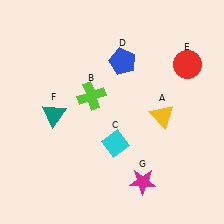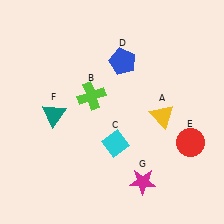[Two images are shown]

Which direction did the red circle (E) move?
The red circle (E) moved down.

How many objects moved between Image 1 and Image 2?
1 object moved between the two images.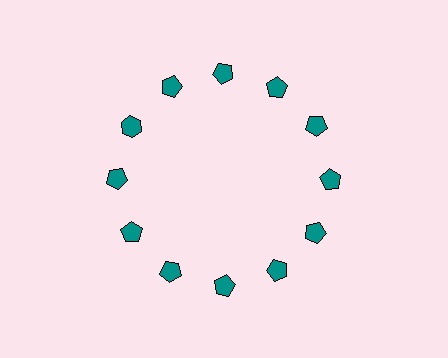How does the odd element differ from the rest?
It has a different shape: hexagon instead of pentagon.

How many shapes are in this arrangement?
There are 12 shapes arranged in a ring pattern.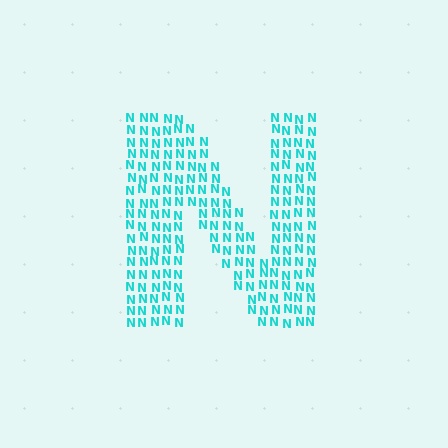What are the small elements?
The small elements are letter N's.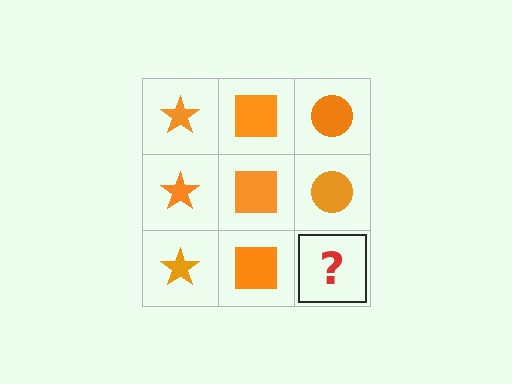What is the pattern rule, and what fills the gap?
The rule is that each column has a consistent shape. The gap should be filled with an orange circle.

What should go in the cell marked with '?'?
The missing cell should contain an orange circle.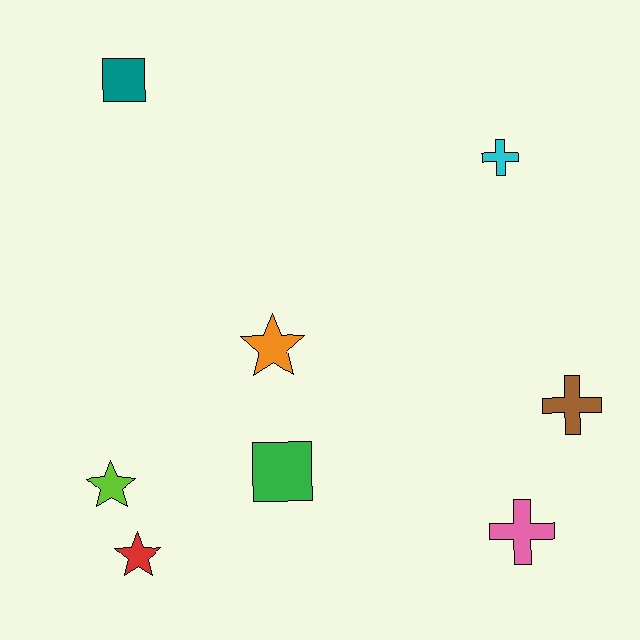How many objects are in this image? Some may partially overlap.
There are 8 objects.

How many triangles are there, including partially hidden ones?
There are no triangles.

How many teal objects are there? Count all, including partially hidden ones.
There is 1 teal object.